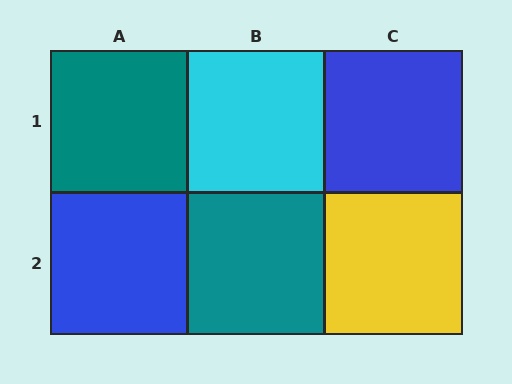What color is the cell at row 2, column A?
Blue.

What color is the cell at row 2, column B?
Teal.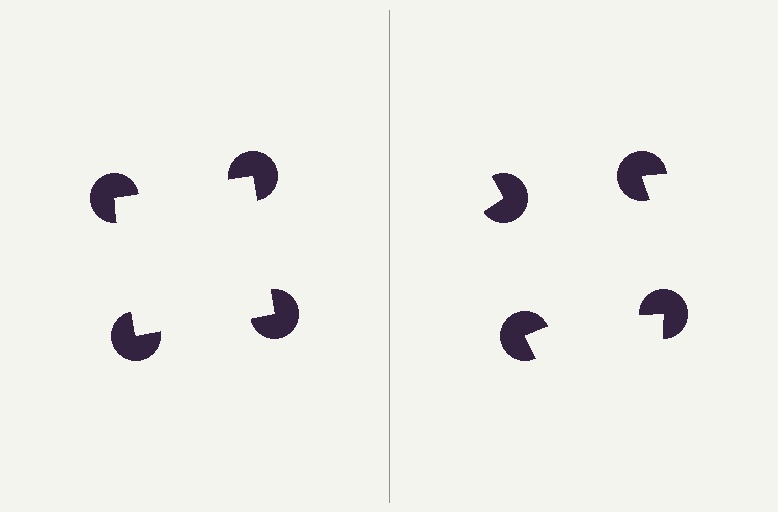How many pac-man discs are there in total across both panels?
8 — 4 on each side.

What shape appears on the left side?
An illusory square.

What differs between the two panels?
The pac-man discs are positioned identically on both sides; only the wedge orientations differ. On the left they align to a square; on the right they are misaligned.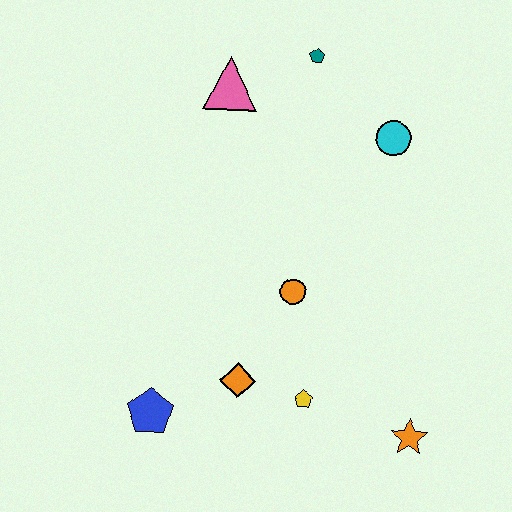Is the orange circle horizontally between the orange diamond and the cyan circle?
Yes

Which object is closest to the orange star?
The yellow pentagon is closest to the orange star.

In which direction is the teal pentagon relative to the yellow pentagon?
The teal pentagon is above the yellow pentagon.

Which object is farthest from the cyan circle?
The blue pentagon is farthest from the cyan circle.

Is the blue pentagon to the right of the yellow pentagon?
No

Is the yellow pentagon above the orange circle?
No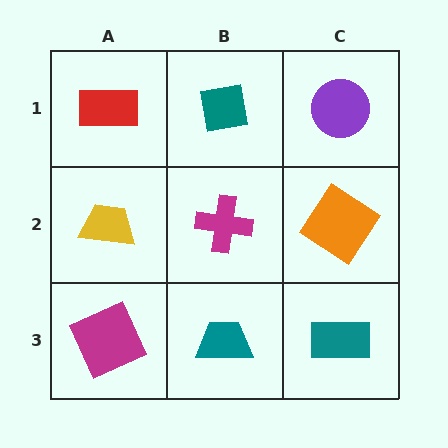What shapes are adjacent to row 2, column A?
A red rectangle (row 1, column A), a magenta square (row 3, column A), a magenta cross (row 2, column B).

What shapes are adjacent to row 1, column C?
An orange diamond (row 2, column C), a teal square (row 1, column B).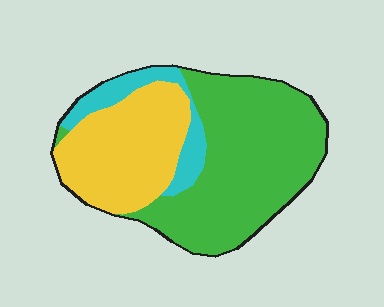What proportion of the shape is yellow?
Yellow covers roughly 35% of the shape.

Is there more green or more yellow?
Green.